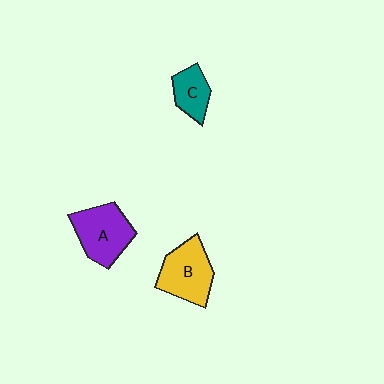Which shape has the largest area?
Shape A (purple).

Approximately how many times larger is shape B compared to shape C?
Approximately 1.7 times.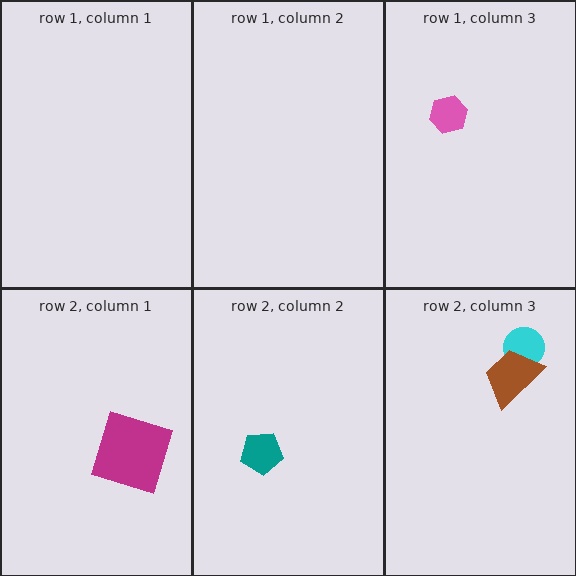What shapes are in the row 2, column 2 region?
The teal pentagon.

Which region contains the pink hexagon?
The row 1, column 3 region.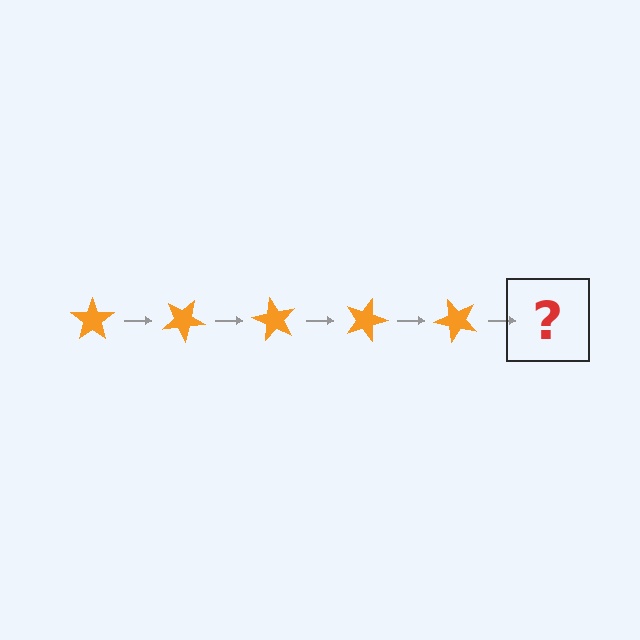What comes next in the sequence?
The next element should be an orange star rotated 150 degrees.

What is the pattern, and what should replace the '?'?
The pattern is that the star rotates 30 degrees each step. The '?' should be an orange star rotated 150 degrees.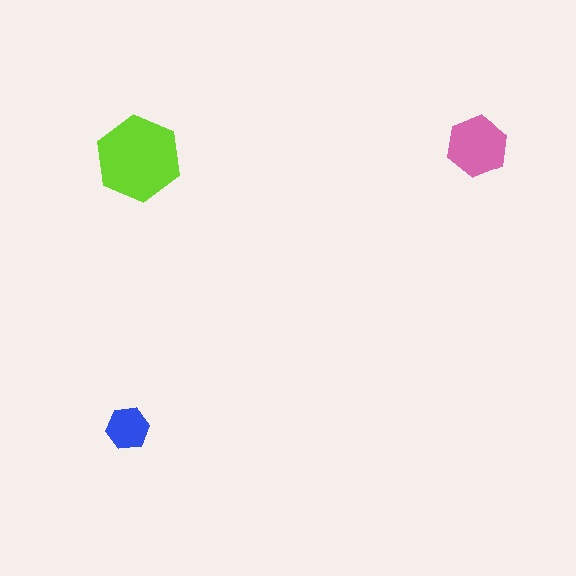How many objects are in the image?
There are 3 objects in the image.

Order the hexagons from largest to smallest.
the lime one, the pink one, the blue one.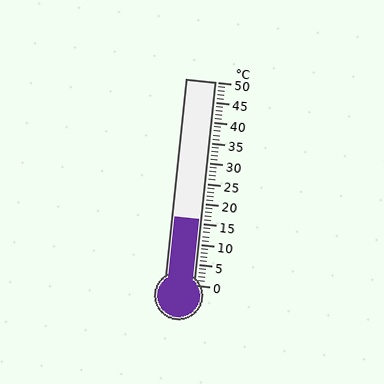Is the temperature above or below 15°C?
The temperature is above 15°C.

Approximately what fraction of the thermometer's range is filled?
The thermometer is filled to approximately 30% of its range.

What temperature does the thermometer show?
The thermometer shows approximately 16°C.